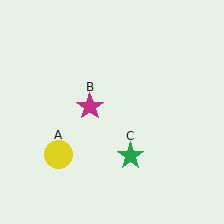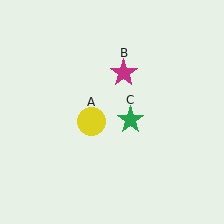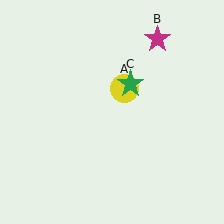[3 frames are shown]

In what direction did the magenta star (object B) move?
The magenta star (object B) moved up and to the right.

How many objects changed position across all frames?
3 objects changed position: yellow circle (object A), magenta star (object B), green star (object C).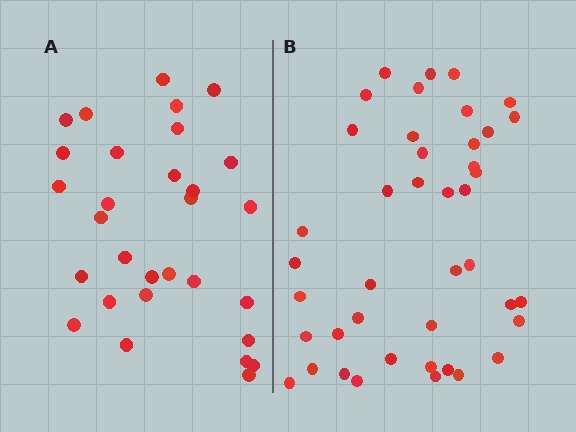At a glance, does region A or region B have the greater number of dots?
Region B (the right region) has more dots.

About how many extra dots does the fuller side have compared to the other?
Region B has roughly 12 or so more dots than region A.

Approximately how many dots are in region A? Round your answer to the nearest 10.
About 30 dots.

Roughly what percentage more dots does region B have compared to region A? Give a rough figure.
About 40% more.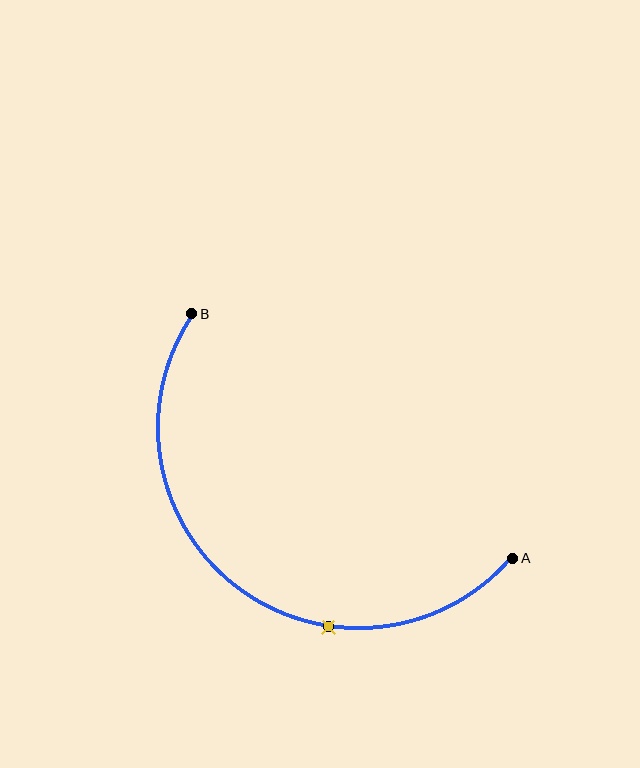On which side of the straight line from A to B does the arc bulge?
The arc bulges below and to the left of the straight line connecting A and B.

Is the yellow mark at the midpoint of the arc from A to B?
No. The yellow mark lies on the arc but is closer to endpoint A. The arc midpoint would be at the point on the curve equidistant along the arc from both A and B.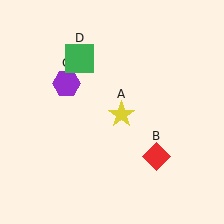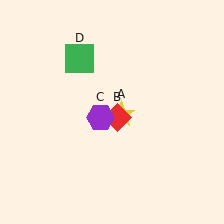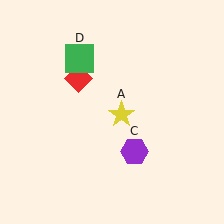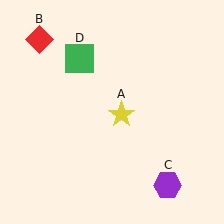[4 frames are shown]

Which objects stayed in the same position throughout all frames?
Yellow star (object A) and green square (object D) remained stationary.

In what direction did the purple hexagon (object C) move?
The purple hexagon (object C) moved down and to the right.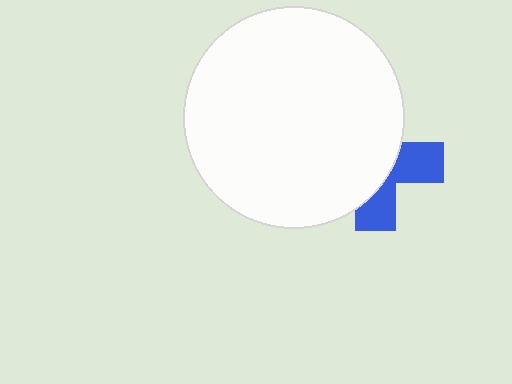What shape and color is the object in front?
The object in front is a white circle.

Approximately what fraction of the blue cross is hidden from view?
Roughly 62% of the blue cross is hidden behind the white circle.